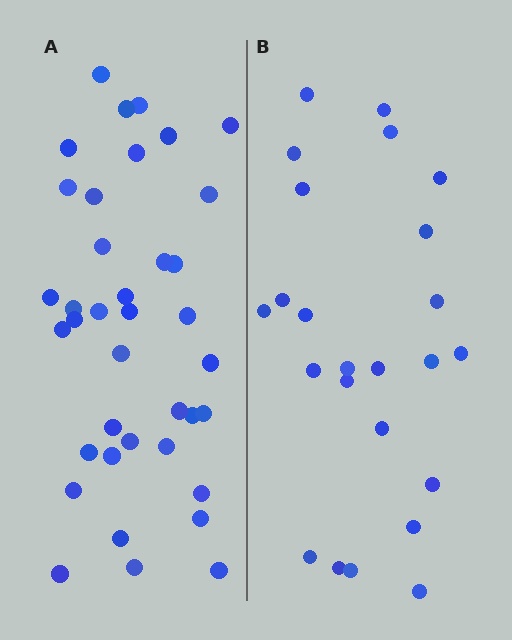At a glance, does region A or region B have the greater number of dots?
Region A (the left region) has more dots.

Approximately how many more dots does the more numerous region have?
Region A has approximately 15 more dots than region B.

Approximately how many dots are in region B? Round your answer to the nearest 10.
About 20 dots. (The exact count is 24, which rounds to 20.)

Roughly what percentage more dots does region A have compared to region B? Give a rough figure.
About 60% more.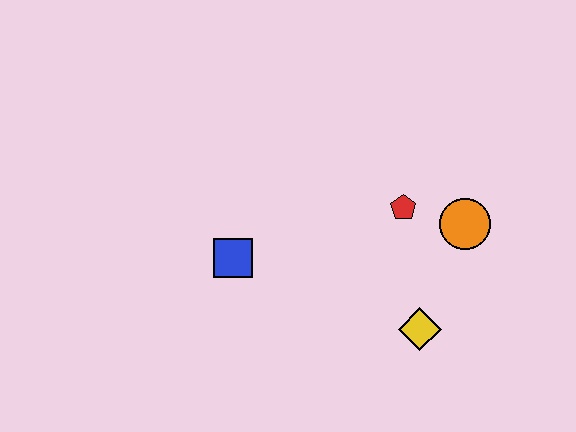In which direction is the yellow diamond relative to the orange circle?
The yellow diamond is below the orange circle.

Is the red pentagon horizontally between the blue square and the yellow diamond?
Yes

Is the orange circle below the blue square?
No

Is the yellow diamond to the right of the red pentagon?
Yes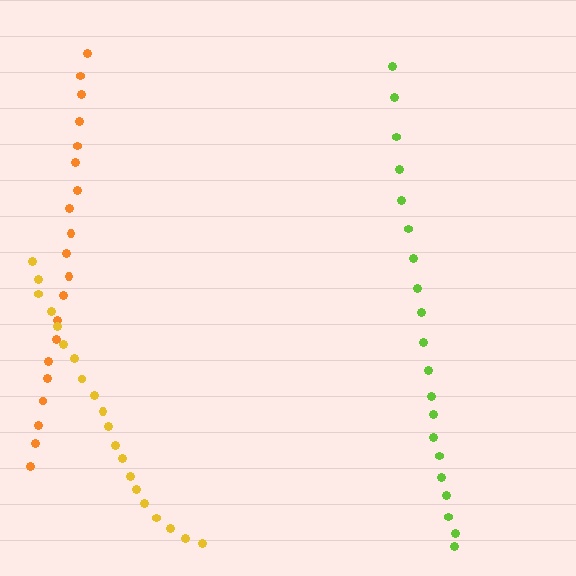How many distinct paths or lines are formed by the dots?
There are 3 distinct paths.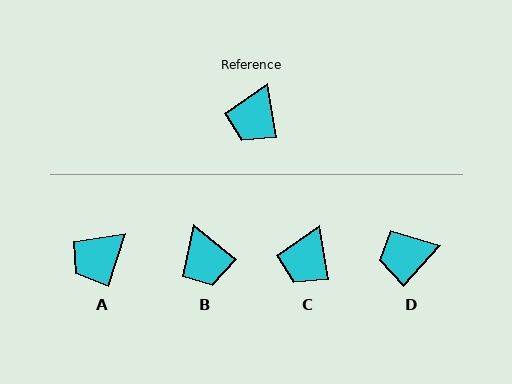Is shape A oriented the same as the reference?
No, it is off by about 27 degrees.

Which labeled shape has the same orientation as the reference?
C.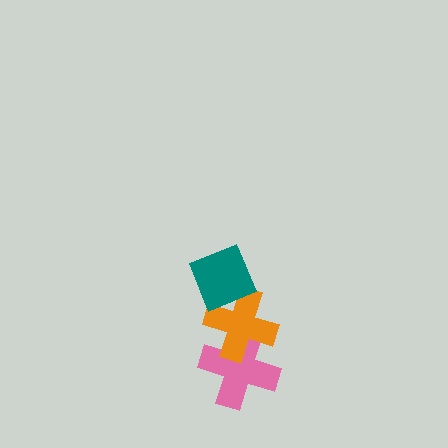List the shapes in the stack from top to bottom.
From top to bottom: the teal diamond, the orange cross, the pink cross.